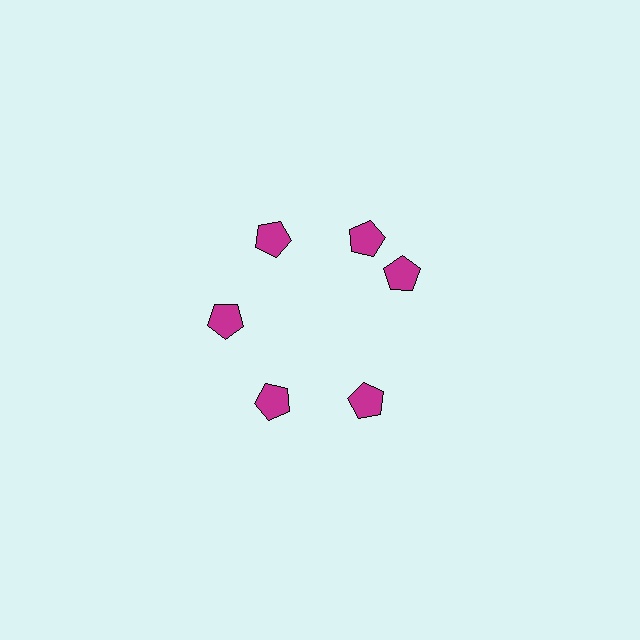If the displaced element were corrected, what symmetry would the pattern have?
It would have 6-fold rotational symmetry — the pattern would map onto itself every 60 degrees.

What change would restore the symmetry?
The symmetry would be restored by rotating it back into even spacing with its neighbors so that all 6 pentagons sit at equal angles and equal distance from the center.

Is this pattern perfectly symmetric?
No. The 6 magenta pentagons are arranged in a ring, but one element near the 3 o'clock position is rotated out of alignment along the ring, breaking the 6-fold rotational symmetry.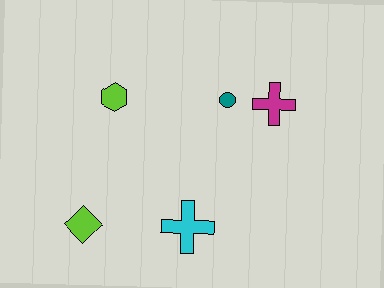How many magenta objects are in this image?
There is 1 magenta object.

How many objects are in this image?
There are 5 objects.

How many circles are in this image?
There is 1 circle.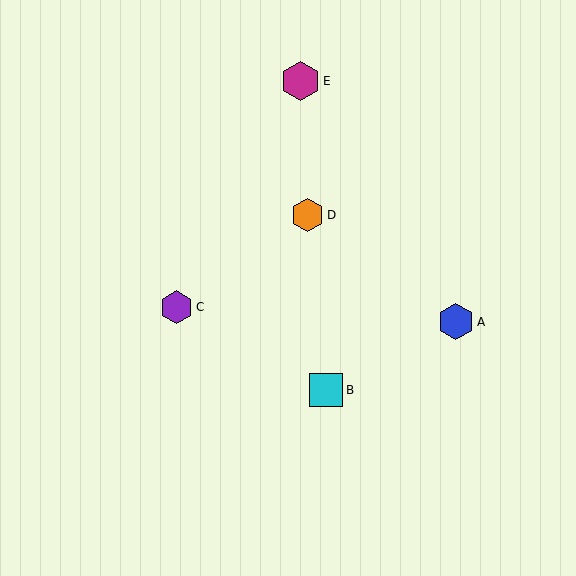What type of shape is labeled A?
Shape A is a blue hexagon.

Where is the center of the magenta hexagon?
The center of the magenta hexagon is at (301, 81).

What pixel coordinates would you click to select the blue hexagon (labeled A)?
Click at (456, 322) to select the blue hexagon A.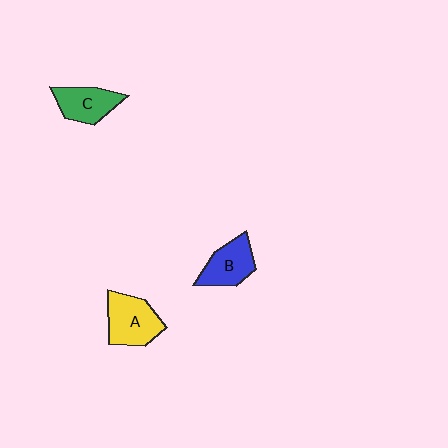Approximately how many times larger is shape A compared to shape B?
Approximately 1.2 times.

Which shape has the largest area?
Shape A (yellow).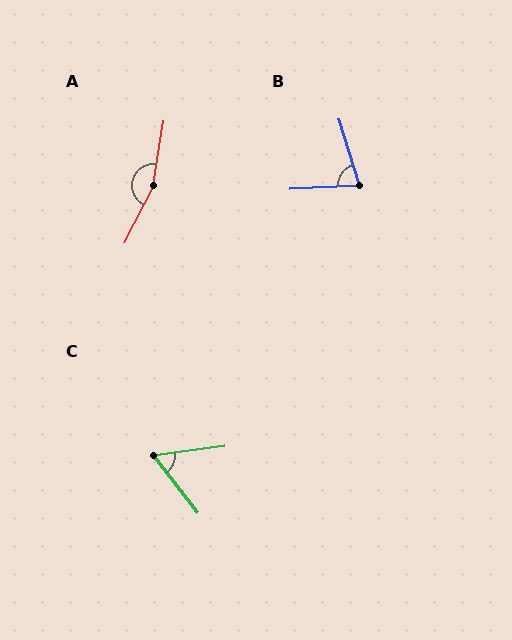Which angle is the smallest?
C, at approximately 59 degrees.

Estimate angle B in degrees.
Approximately 76 degrees.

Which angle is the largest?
A, at approximately 162 degrees.